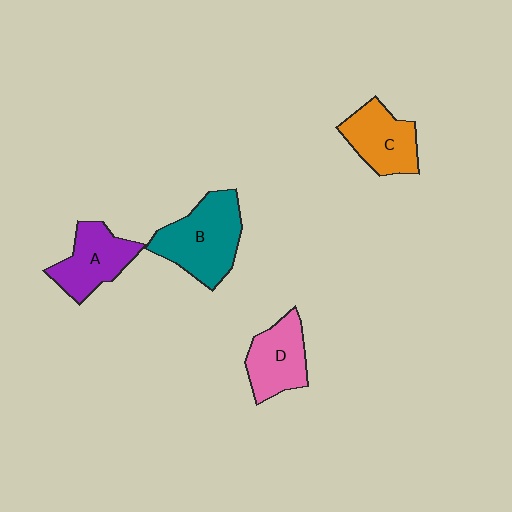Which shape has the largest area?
Shape B (teal).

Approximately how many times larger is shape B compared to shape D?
Approximately 1.4 times.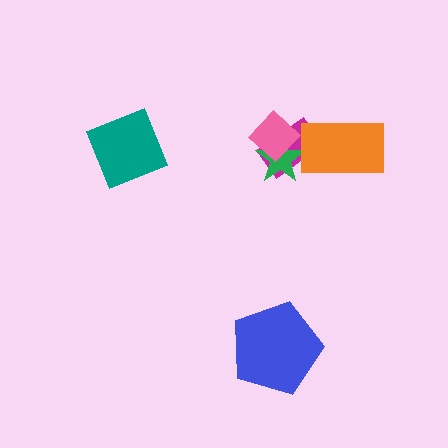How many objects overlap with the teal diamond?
0 objects overlap with the teal diamond.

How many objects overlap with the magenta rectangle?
3 objects overlap with the magenta rectangle.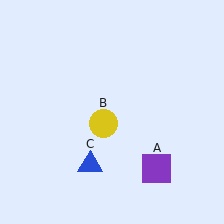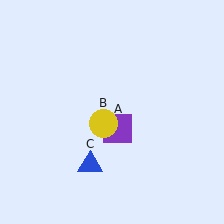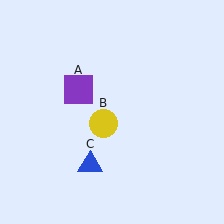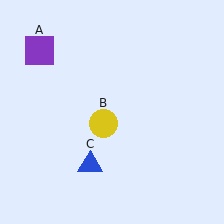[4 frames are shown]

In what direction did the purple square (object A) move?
The purple square (object A) moved up and to the left.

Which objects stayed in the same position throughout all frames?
Yellow circle (object B) and blue triangle (object C) remained stationary.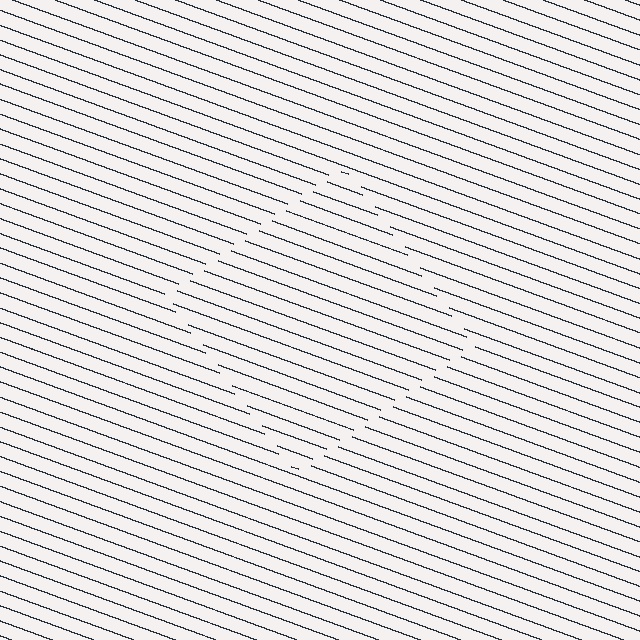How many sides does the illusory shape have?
4 sides — the line-ends trace a square.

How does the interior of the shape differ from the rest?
The interior of the shape contains the same grating, shifted by half a period — the contour is defined by the phase discontinuity where line-ends from the inner and outer gratings abut.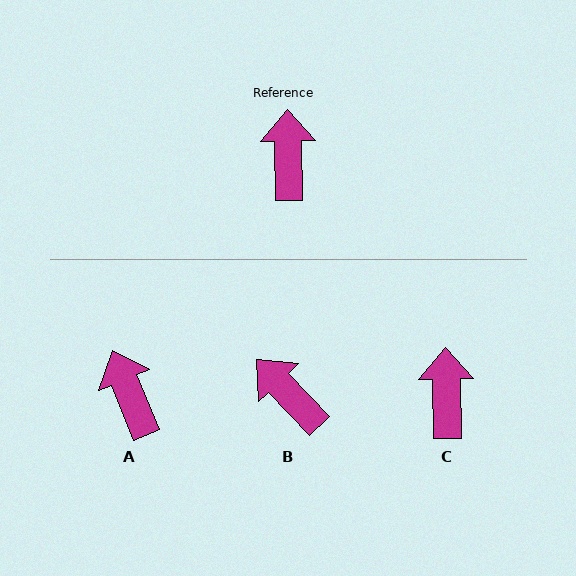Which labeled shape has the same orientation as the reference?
C.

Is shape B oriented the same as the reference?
No, it is off by about 43 degrees.